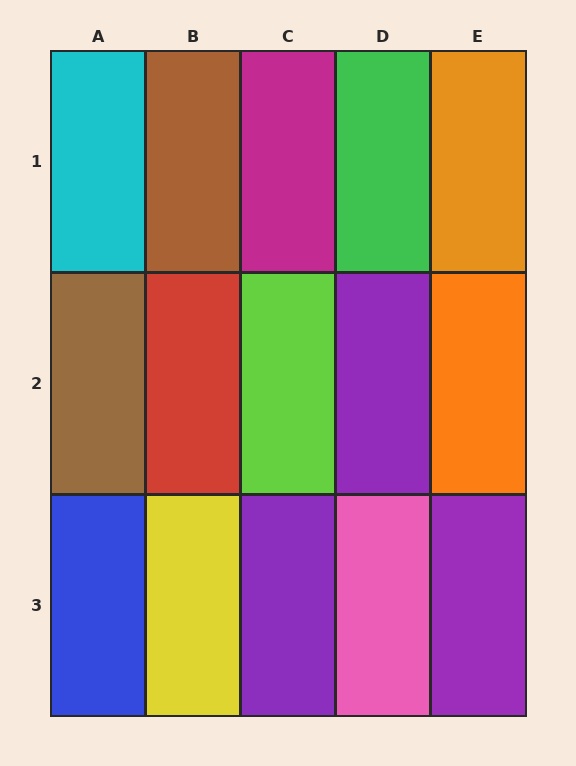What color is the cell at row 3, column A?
Blue.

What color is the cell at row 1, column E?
Orange.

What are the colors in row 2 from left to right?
Brown, red, lime, purple, orange.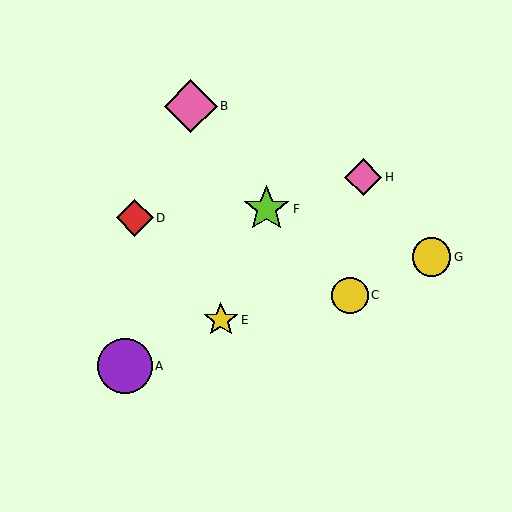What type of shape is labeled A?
Shape A is a purple circle.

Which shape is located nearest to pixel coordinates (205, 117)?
The pink diamond (labeled B) at (191, 106) is nearest to that location.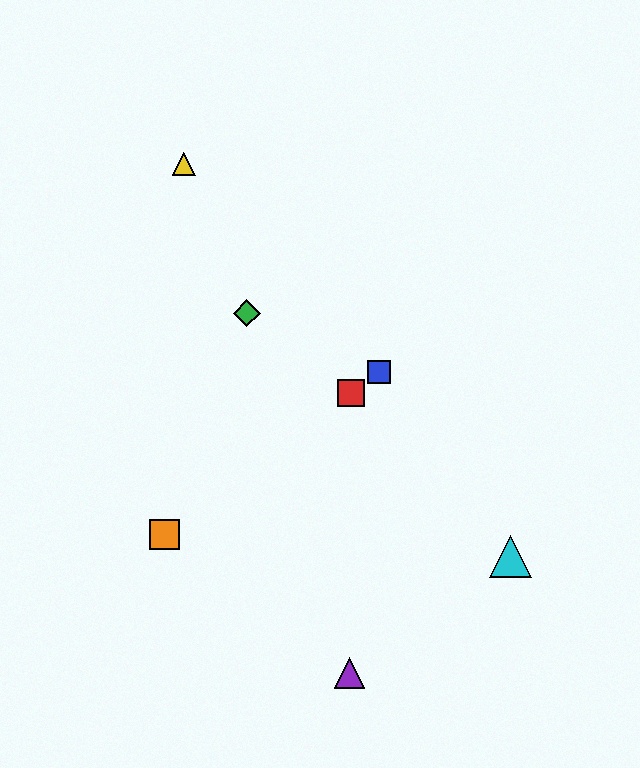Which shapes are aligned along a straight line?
The red square, the blue square, the orange square are aligned along a straight line.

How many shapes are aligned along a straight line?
3 shapes (the red square, the blue square, the orange square) are aligned along a straight line.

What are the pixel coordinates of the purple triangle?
The purple triangle is at (349, 673).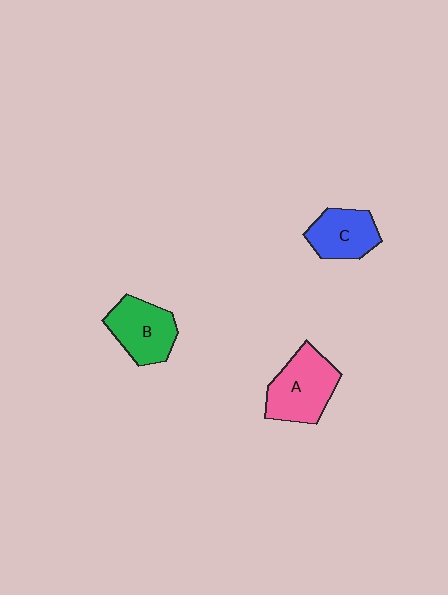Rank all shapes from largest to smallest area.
From largest to smallest: A (pink), B (green), C (blue).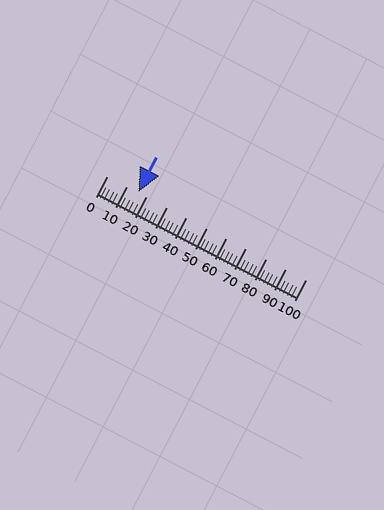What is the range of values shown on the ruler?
The ruler shows values from 0 to 100.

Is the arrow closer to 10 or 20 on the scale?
The arrow is closer to 20.